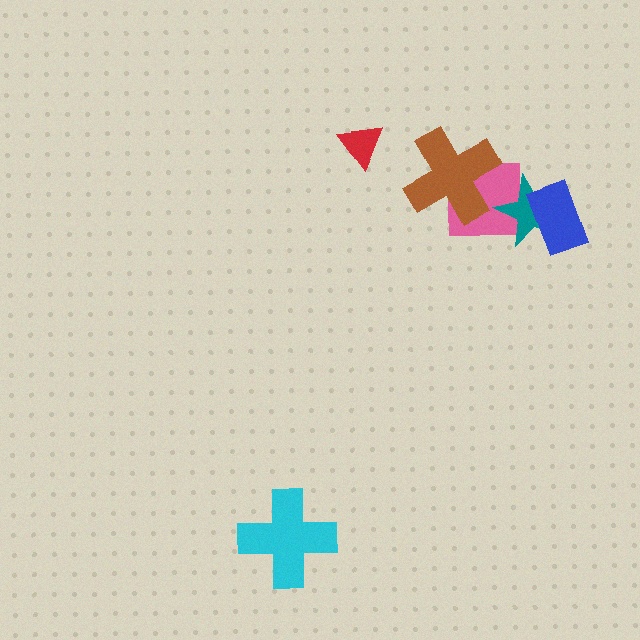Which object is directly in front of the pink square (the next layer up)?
The brown cross is directly in front of the pink square.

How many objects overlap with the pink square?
2 objects overlap with the pink square.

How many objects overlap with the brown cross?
1 object overlaps with the brown cross.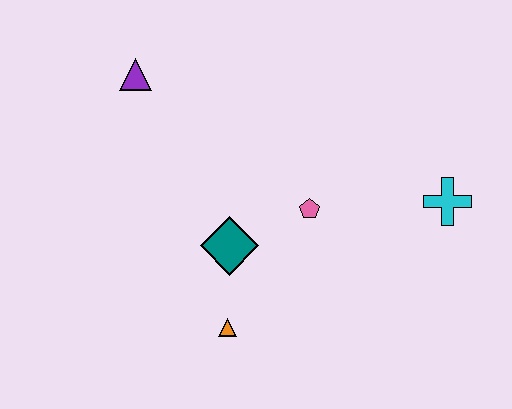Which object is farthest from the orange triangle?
The purple triangle is farthest from the orange triangle.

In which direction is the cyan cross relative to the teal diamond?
The cyan cross is to the right of the teal diamond.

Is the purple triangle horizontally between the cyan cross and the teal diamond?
No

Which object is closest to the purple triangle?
The teal diamond is closest to the purple triangle.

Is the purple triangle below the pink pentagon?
No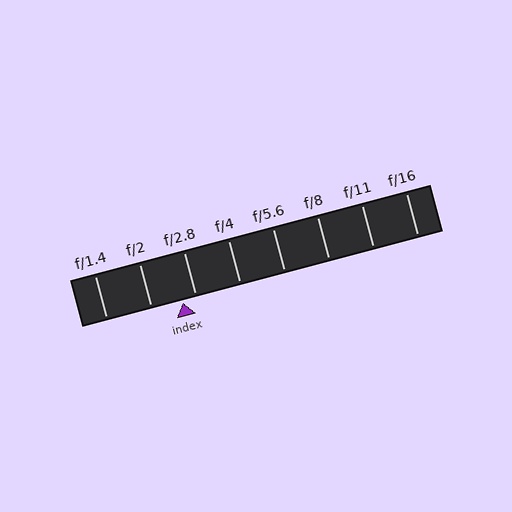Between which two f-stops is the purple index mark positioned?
The index mark is between f/2 and f/2.8.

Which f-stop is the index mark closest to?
The index mark is closest to f/2.8.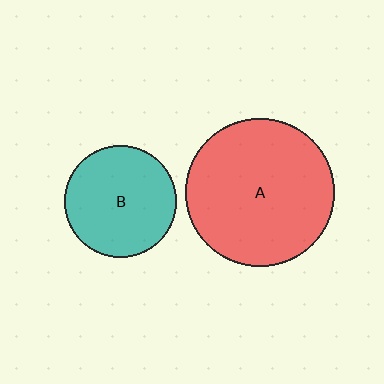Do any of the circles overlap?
No, none of the circles overlap.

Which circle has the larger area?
Circle A (red).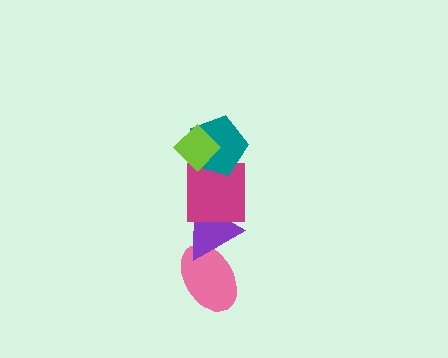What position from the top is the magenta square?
The magenta square is 3rd from the top.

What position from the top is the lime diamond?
The lime diamond is 1st from the top.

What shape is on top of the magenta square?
The teal pentagon is on top of the magenta square.